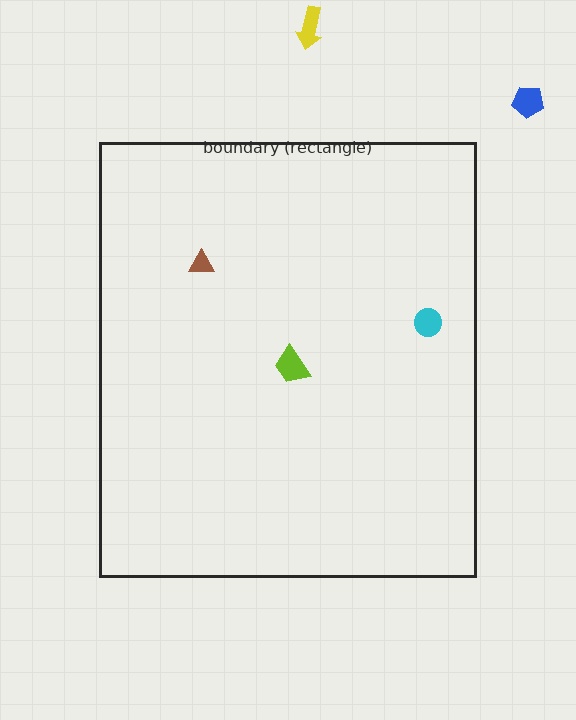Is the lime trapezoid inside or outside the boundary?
Inside.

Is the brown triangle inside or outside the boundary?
Inside.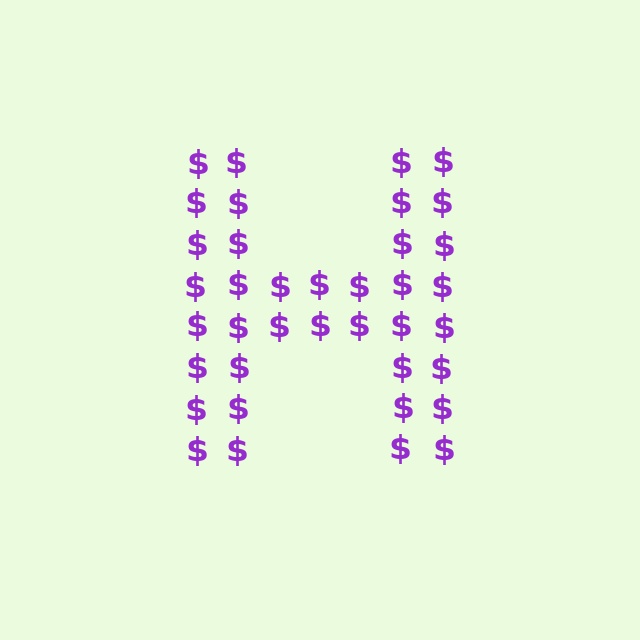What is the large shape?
The large shape is the letter H.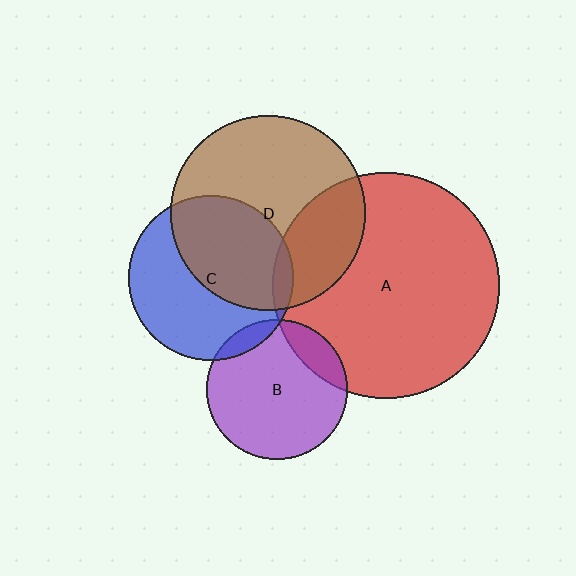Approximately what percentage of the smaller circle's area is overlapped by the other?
Approximately 15%.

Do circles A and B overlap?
Yes.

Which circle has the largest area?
Circle A (red).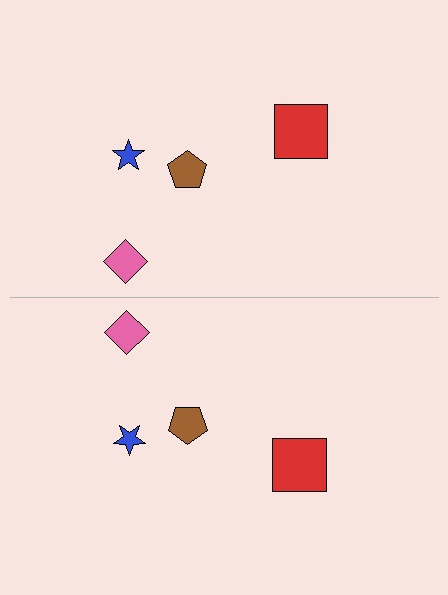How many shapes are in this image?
There are 8 shapes in this image.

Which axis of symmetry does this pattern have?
The pattern has a horizontal axis of symmetry running through the center of the image.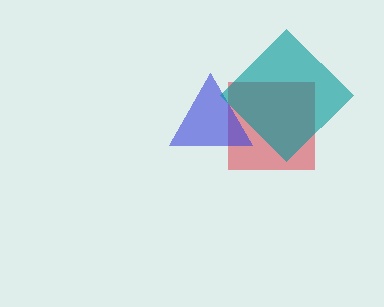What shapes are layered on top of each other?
The layered shapes are: a red square, a blue triangle, a teal diamond.